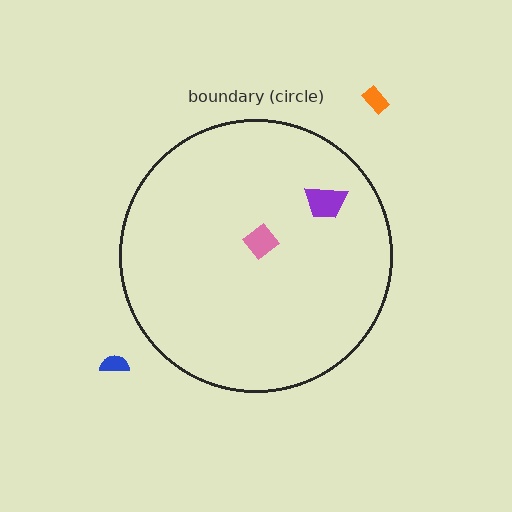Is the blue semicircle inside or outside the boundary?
Outside.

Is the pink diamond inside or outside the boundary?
Inside.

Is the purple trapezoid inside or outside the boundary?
Inside.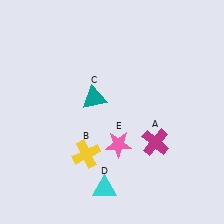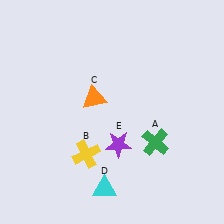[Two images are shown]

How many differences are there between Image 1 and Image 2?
There are 3 differences between the two images.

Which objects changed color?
A changed from magenta to green. C changed from teal to orange. E changed from pink to purple.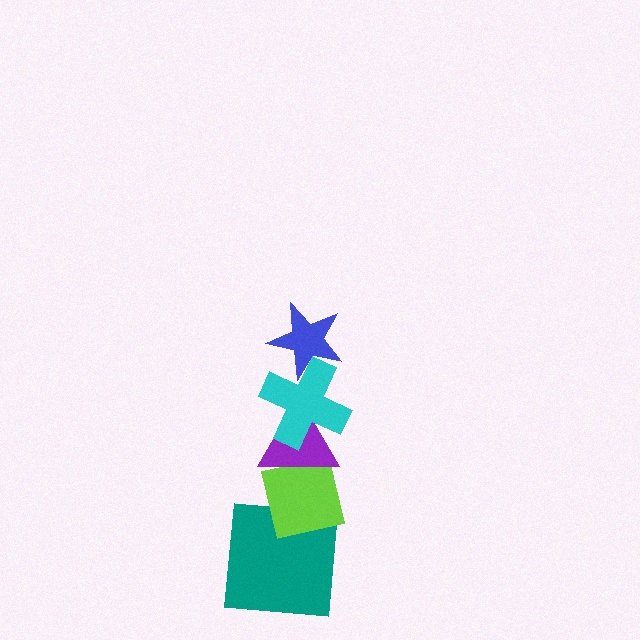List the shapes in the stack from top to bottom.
From top to bottom: the blue star, the cyan cross, the purple triangle, the lime square, the teal square.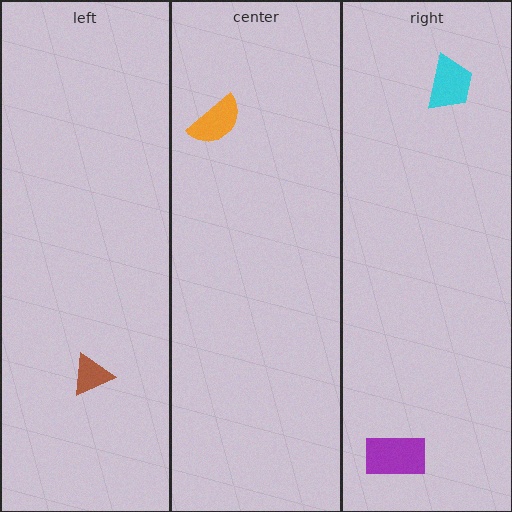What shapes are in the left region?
The brown triangle.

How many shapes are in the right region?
2.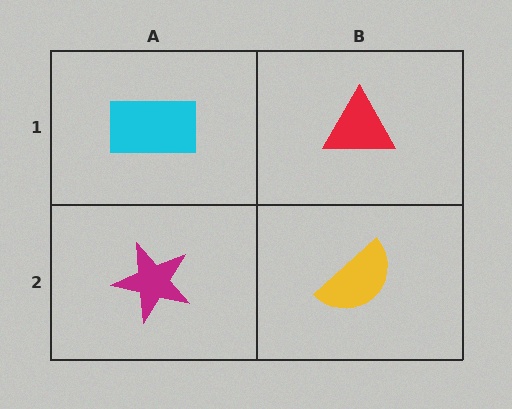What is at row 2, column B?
A yellow semicircle.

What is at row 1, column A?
A cyan rectangle.